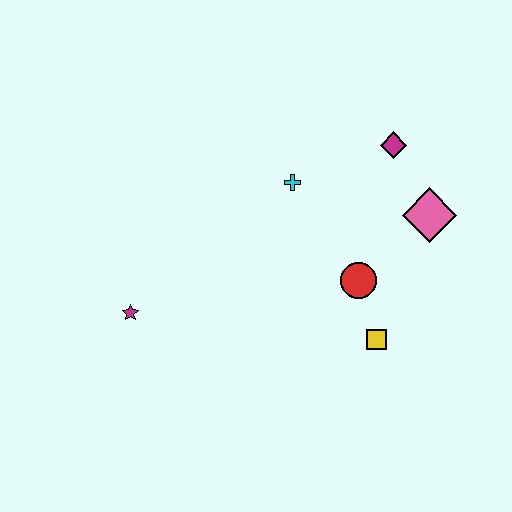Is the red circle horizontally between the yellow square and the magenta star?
Yes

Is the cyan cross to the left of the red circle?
Yes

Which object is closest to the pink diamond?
The magenta diamond is closest to the pink diamond.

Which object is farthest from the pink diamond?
The magenta star is farthest from the pink diamond.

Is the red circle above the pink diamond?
No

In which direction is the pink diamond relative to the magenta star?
The pink diamond is to the right of the magenta star.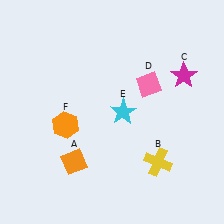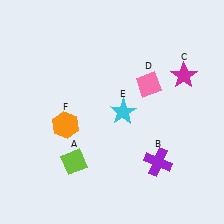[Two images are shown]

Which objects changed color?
A changed from orange to lime. B changed from yellow to purple.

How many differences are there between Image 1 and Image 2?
There are 2 differences between the two images.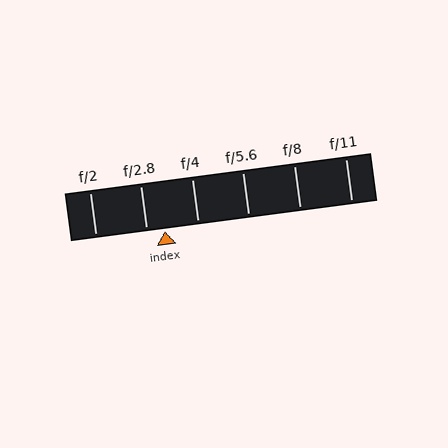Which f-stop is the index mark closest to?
The index mark is closest to f/2.8.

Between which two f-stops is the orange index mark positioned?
The index mark is between f/2.8 and f/4.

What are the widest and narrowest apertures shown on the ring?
The widest aperture shown is f/2 and the narrowest is f/11.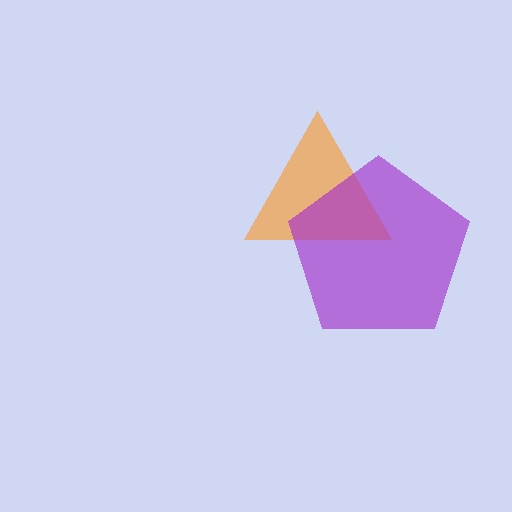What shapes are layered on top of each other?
The layered shapes are: an orange triangle, a purple pentagon.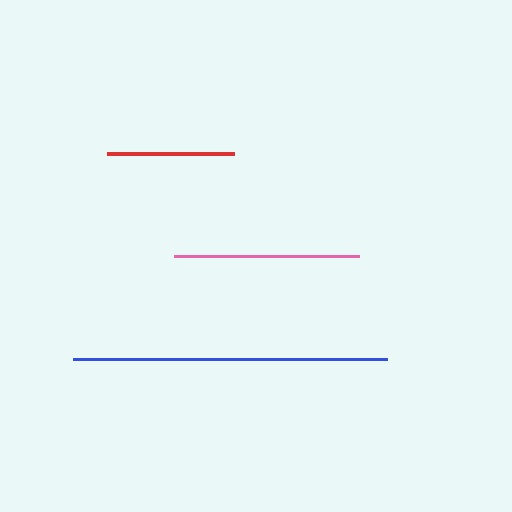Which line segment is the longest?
The blue line is the longest at approximately 315 pixels.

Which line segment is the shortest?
The red line is the shortest at approximately 126 pixels.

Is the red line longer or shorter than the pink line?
The pink line is longer than the red line.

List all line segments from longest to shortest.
From longest to shortest: blue, pink, red.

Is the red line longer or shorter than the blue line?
The blue line is longer than the red line.